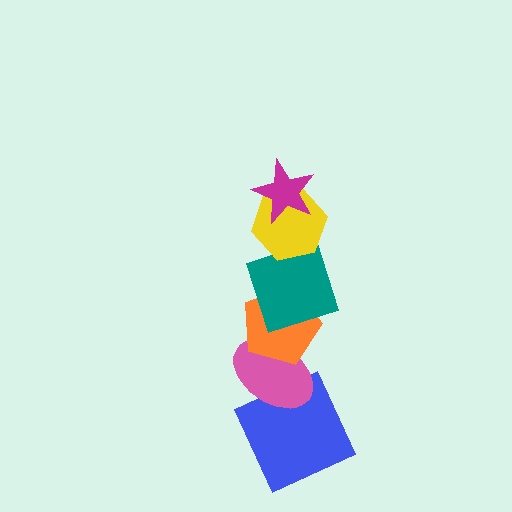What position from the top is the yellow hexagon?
The yellow hexagon is 2nd from the top.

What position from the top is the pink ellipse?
The pink ellipse is 5th from the top.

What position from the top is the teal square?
The teal square is 3rd from the top.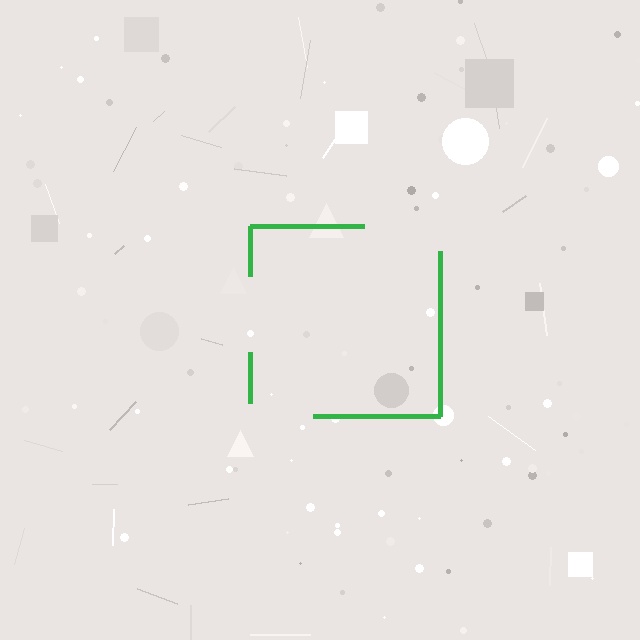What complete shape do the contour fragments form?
The contour fragments form a square.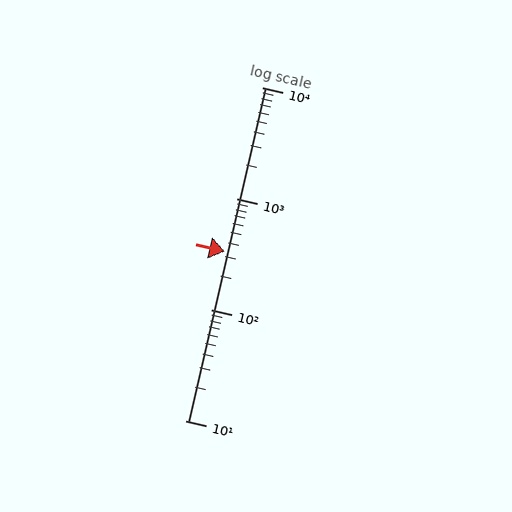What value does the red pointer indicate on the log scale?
The pointer indicates approximately 330.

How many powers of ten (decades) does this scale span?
The scale spans 3 decades, from 10 to 10000.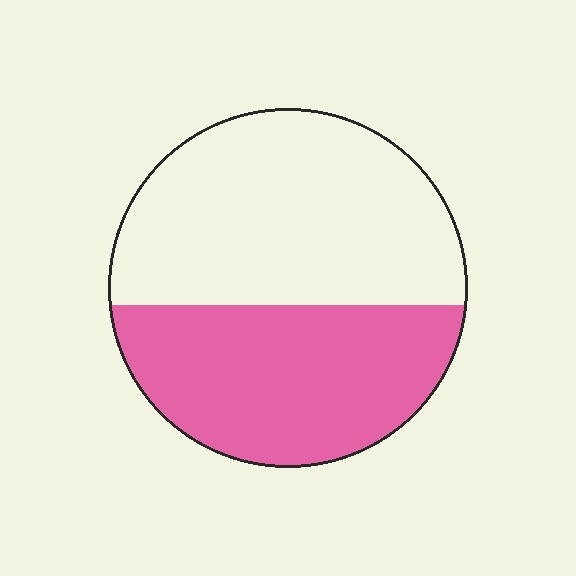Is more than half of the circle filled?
No.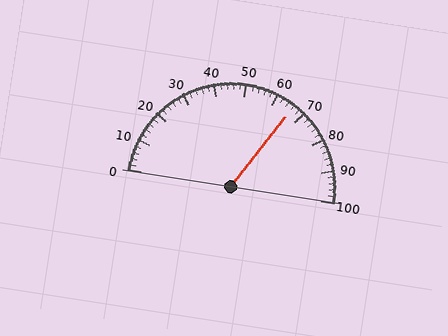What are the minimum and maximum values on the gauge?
The gauge ranges from 0 to 100.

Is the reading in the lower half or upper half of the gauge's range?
The reading is in the upper half of the range (0 to 100).